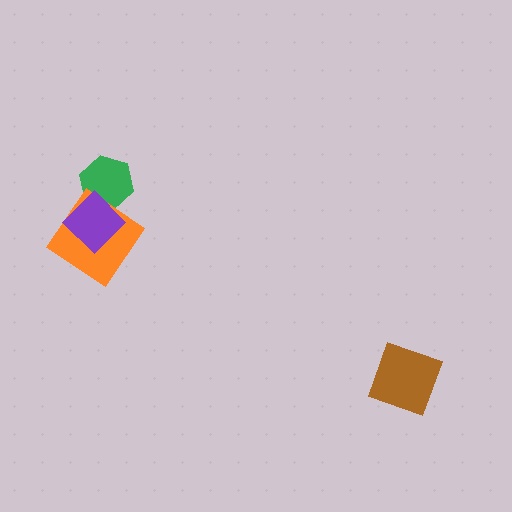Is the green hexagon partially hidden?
Yes, it is partially covered by another shape.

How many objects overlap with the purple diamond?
2 objects overlap with the purple diamond.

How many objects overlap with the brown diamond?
0 objects overlap with the brown diamond.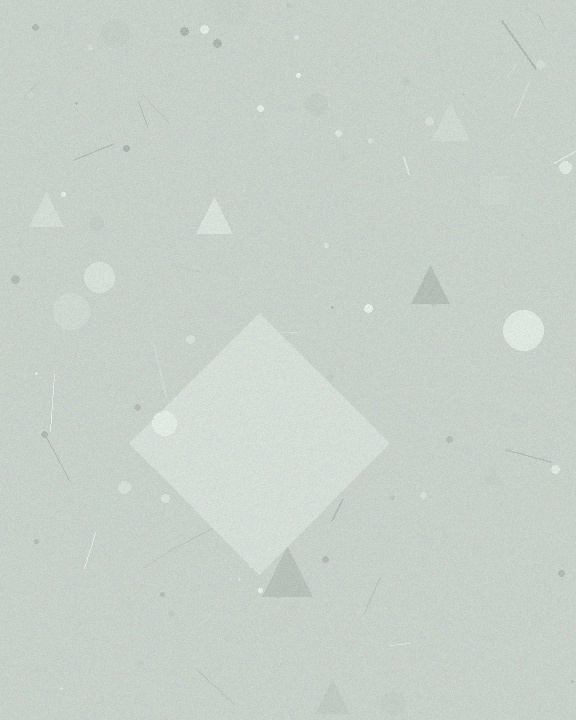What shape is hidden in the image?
A diamond is hidden in the image.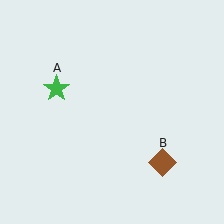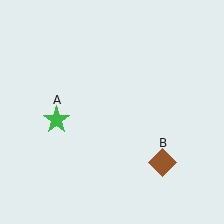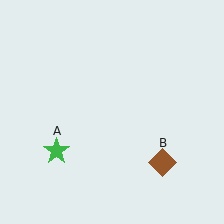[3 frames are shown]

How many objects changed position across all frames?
1 object changed position: green star (object A).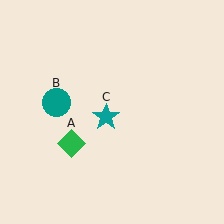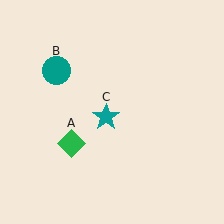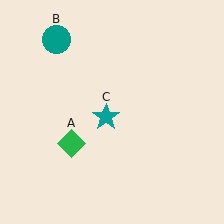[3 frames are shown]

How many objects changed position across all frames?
1 object changed position: teal circle (object B).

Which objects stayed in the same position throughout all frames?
Green diamond (object A) and teal star (object C) remained stationary.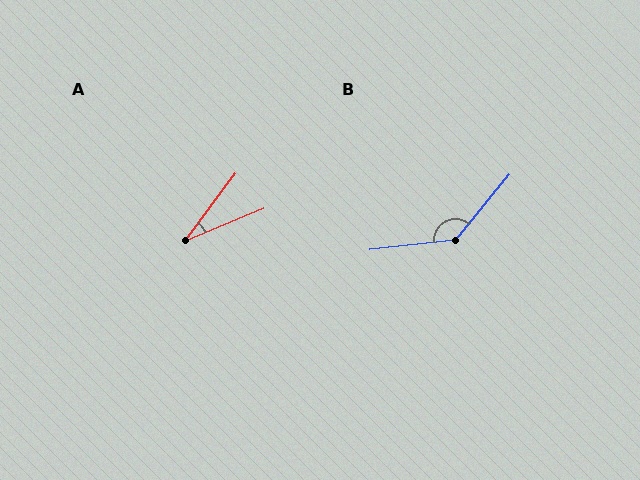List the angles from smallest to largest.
A (31°), B (136°).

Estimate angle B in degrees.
Approximately 136 degrees.